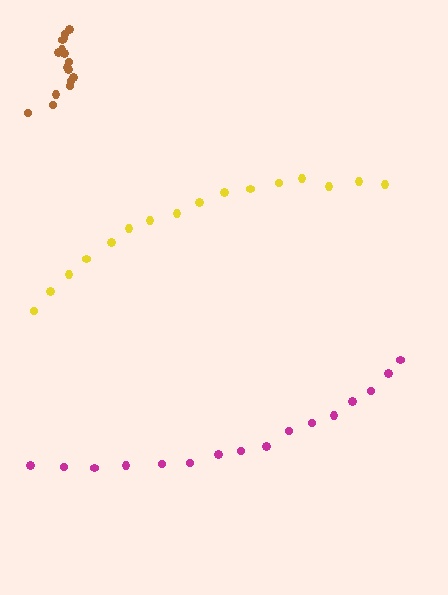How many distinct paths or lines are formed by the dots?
There are 3 distinct paths.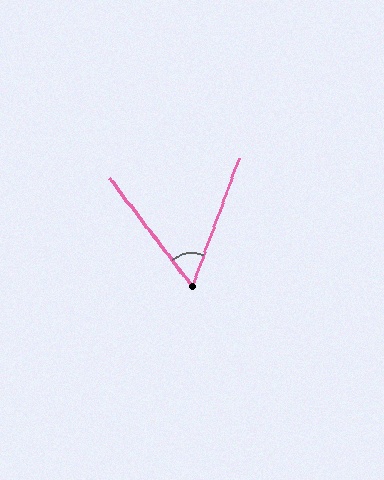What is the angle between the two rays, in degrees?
Approximately 58 degrees.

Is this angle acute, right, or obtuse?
It is acute.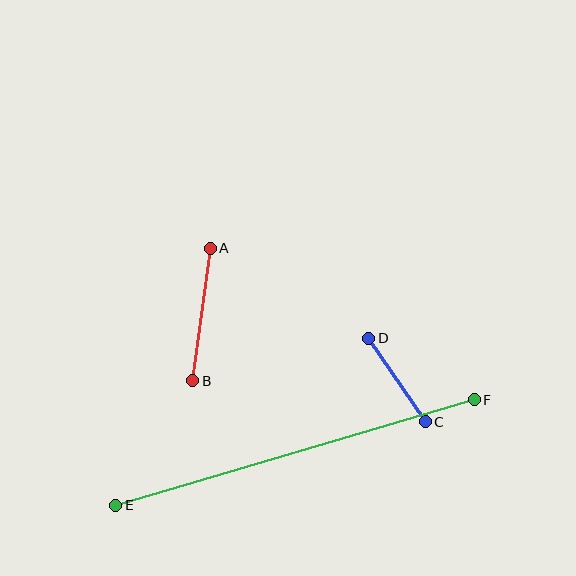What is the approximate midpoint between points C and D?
The midpoint is at approximately (397, 380) pixels.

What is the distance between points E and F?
The distance is approximately 373 pixels.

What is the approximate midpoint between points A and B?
The midpoint is at approximately (201, 314) pixels.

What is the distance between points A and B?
The distance is approximately 134 pixels.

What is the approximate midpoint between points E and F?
The midpoint is at approximately (295, 453) pixels.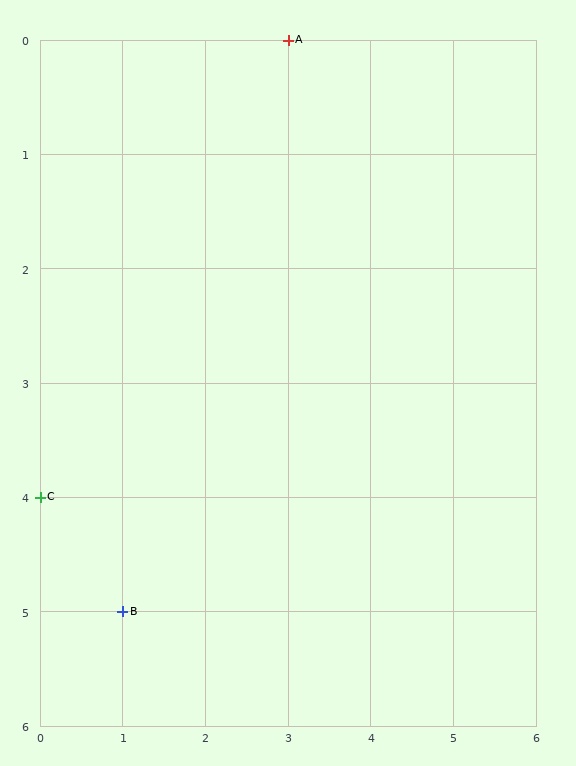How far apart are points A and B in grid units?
Points A and B are 2 columns and 5 rows apart (about 5.4 grid units diagonally).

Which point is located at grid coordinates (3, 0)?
Point A is at (3, 0).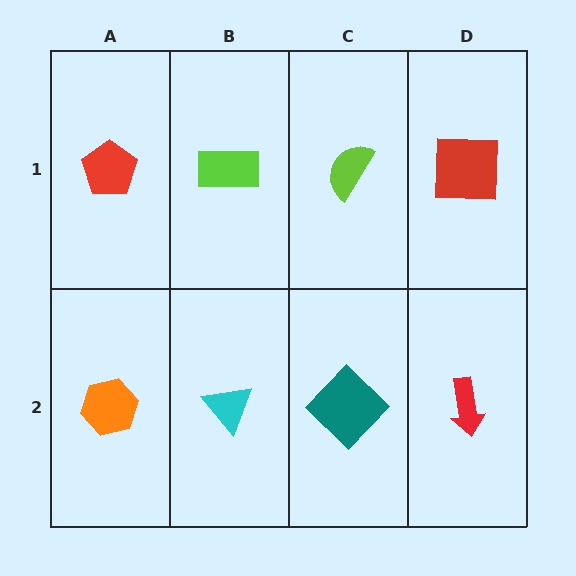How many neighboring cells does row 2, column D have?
2.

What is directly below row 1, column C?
A teal diamond.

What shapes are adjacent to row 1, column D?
A red arrow (row 2, column D), a lime semicircle (row 1, column C).